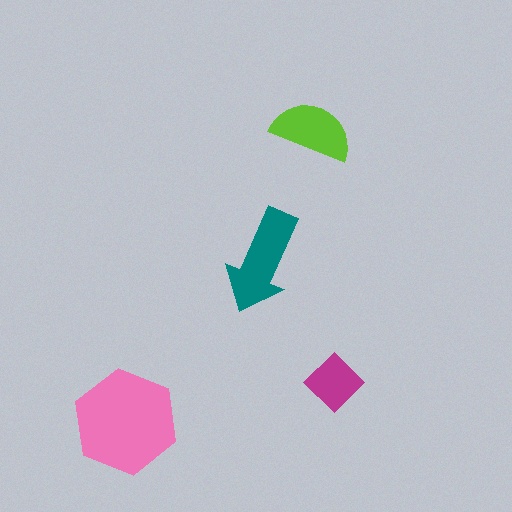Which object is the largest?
The pink hexagon.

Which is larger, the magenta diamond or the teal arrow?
The teal arrow.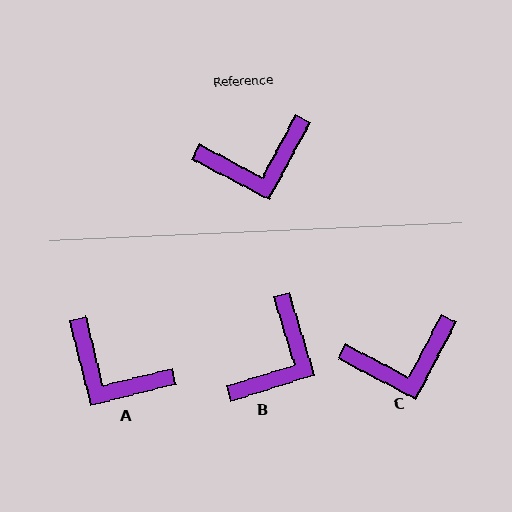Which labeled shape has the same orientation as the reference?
C.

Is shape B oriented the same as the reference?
No, it is off by about 45 degrees.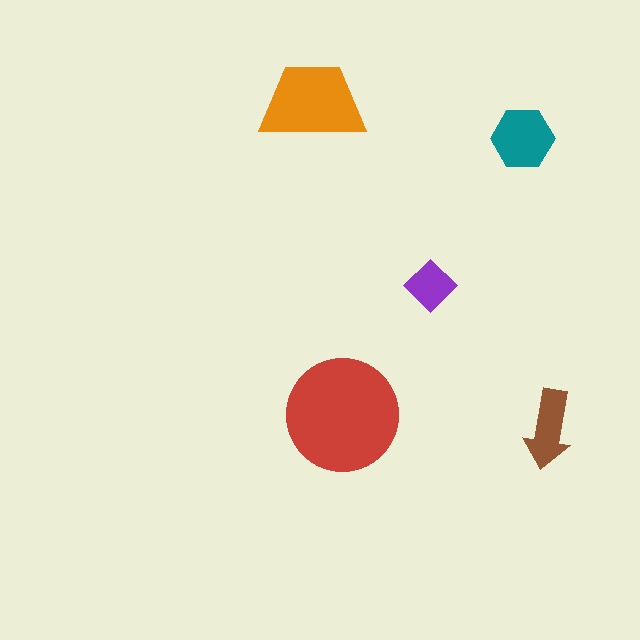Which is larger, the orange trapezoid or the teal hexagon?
The orange trapezoid.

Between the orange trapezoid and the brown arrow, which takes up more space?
The orange trapezoid.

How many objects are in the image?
There are 5 objects in the image.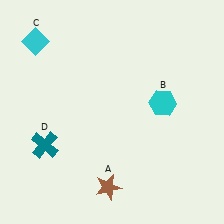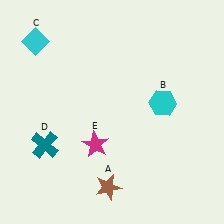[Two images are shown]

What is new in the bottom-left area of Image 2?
A magenta star (E) was added in the bottom-left area of Image 2.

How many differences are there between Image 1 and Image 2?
There is 1 difference between the two images.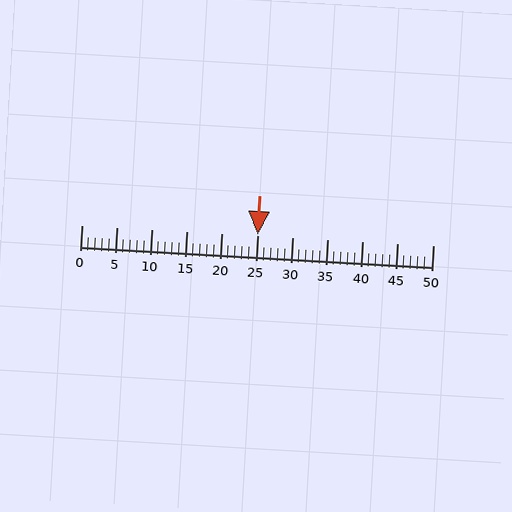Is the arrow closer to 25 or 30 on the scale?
The arrow is closer to 25.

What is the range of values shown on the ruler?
The ruler shows values from 0 to 50.